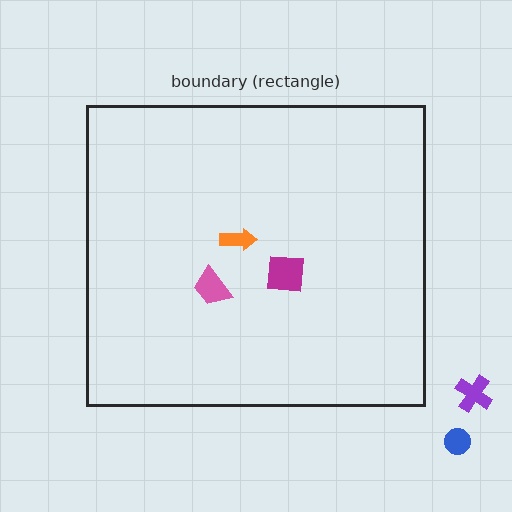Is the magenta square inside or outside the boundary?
Inside.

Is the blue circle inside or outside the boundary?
Outside.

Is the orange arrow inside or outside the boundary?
Inside.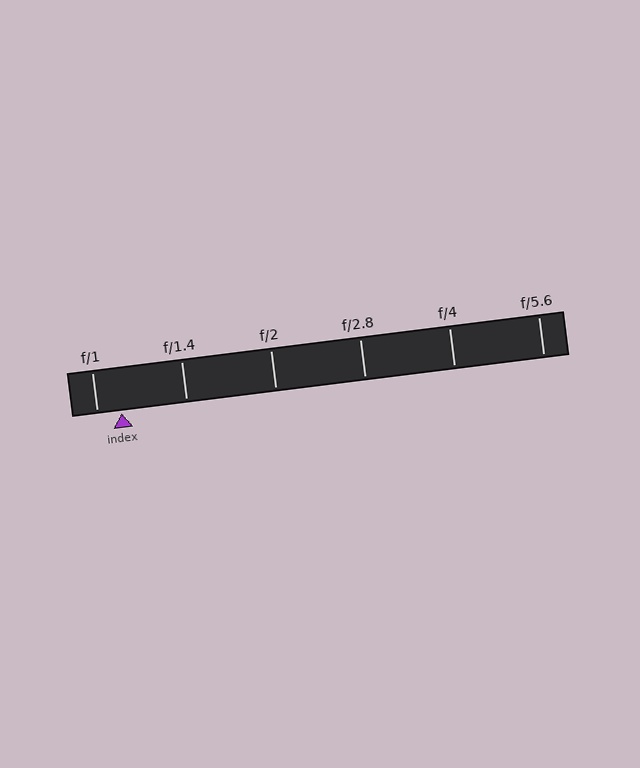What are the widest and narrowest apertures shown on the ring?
The widest aperture shown is f/1 and the narrowest is f/5.6.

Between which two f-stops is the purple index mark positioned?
The index mark is between f/1 and f/1.4.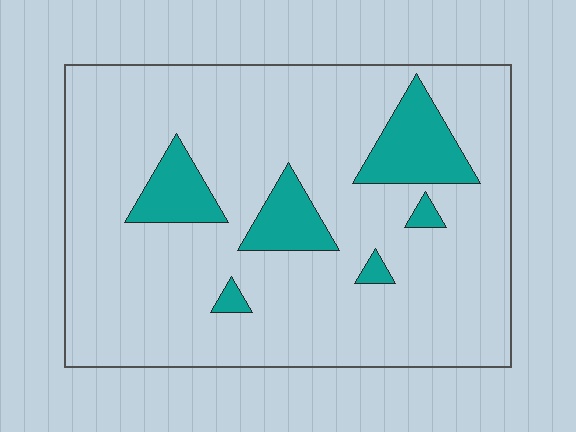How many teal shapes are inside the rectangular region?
6.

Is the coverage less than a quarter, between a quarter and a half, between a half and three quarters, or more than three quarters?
Less than a quarter.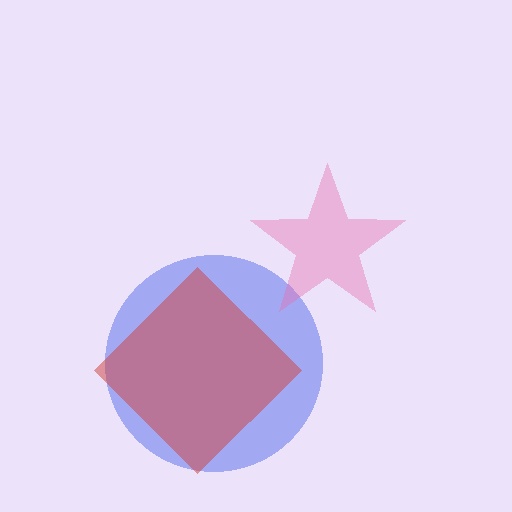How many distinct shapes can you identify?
There are 3 distinct shapes: a blue circle, a pink star, a red diamond.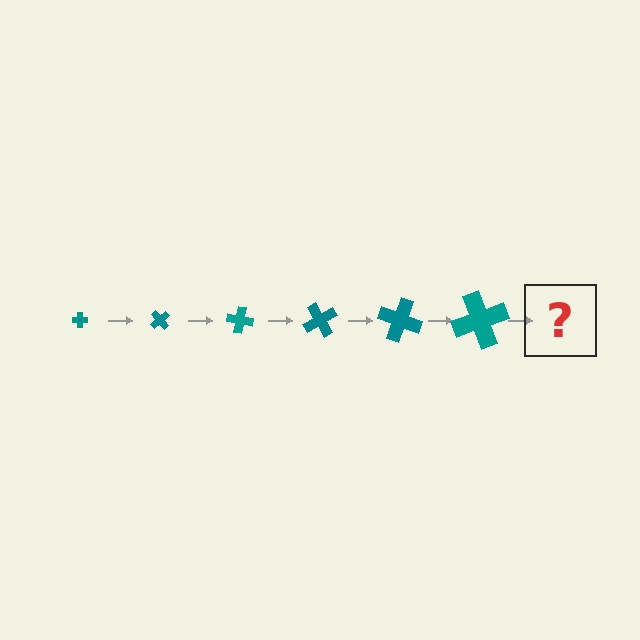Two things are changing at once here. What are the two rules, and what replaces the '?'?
The two rules are that the cross grows larger each step and it rotates 50 degrees each step. The '?' should be a cross, larger than the previous one and rotated 300 degrees from the start.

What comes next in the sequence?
The next element should be a cross, larger than the previous one and rotated 300 degrees from the start.